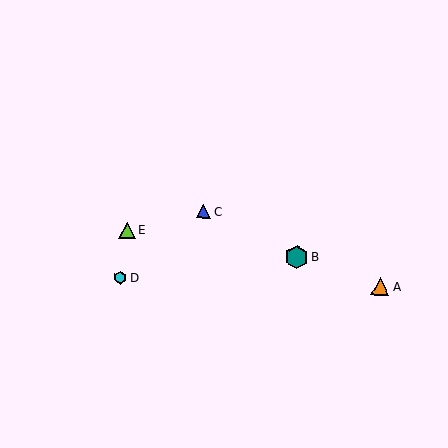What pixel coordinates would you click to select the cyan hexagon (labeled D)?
Click at (120, 277) to select the cyan hexagon D.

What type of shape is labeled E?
Shape E is a lime triangle.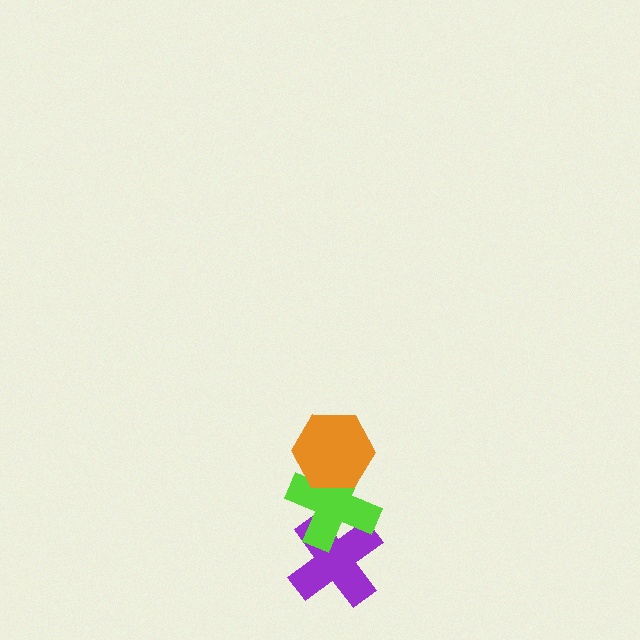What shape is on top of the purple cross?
The lime cross is on top of the purple cross.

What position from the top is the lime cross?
The lime cross is 2nd from the top.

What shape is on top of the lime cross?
The orange hexagon is on top of the lime cross.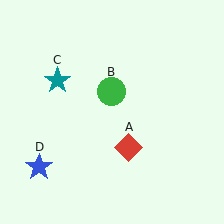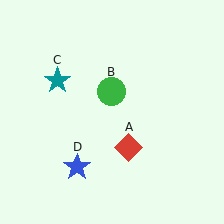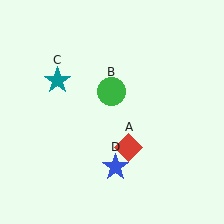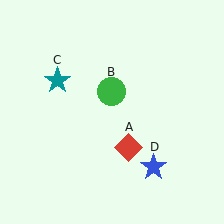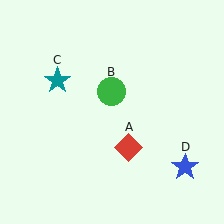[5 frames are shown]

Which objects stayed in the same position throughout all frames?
Red diamond (object A) and green circle (object B) and teal star (object C) remained stationary.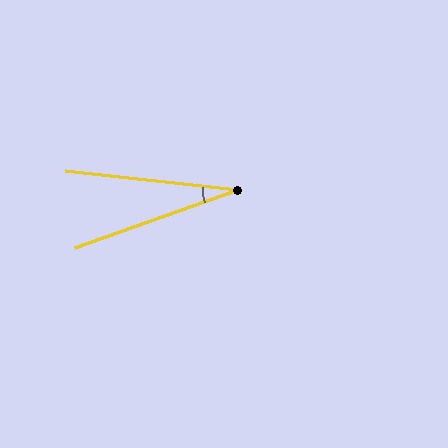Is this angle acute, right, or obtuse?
It is acute.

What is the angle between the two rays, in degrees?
Approximately 26 degrees.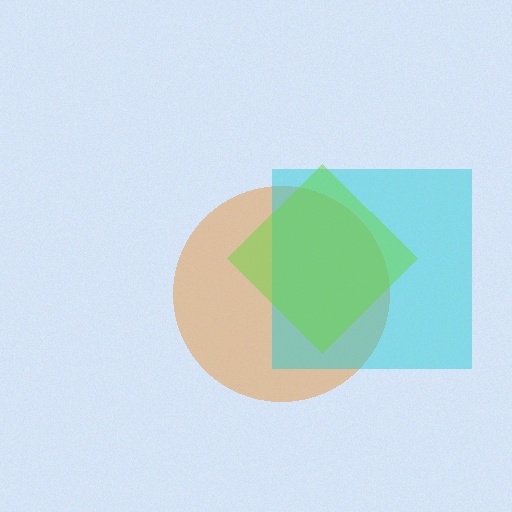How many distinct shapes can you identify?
There are 3 distinct shapes: an orange circle, a cyan square, a lime diamond.